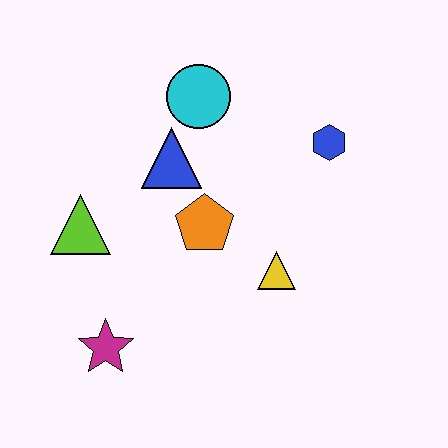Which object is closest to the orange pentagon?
The blue triangle is closest to the orange pentagon.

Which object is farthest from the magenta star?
The blue hexagon is farthest from the magenta star.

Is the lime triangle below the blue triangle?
Yes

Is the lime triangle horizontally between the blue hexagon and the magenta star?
No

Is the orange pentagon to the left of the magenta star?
No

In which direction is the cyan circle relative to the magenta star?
The cyan circle is above the magenta star.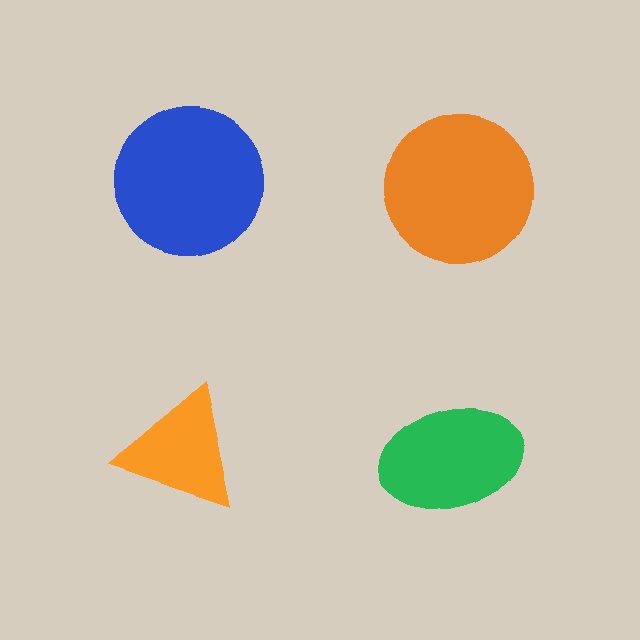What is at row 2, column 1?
An orange triangle.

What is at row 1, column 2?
An orange circle.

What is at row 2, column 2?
A green ellipse.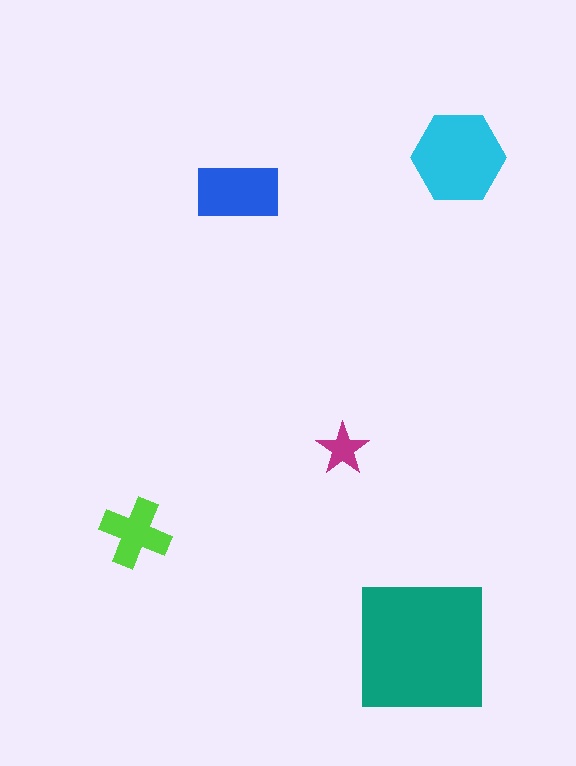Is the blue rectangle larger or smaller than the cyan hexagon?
Smaller.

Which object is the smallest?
The magenta star.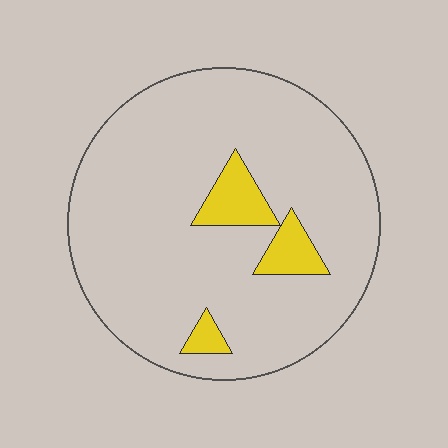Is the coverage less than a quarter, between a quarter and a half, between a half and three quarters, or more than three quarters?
Less than a quarter.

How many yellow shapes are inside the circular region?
3.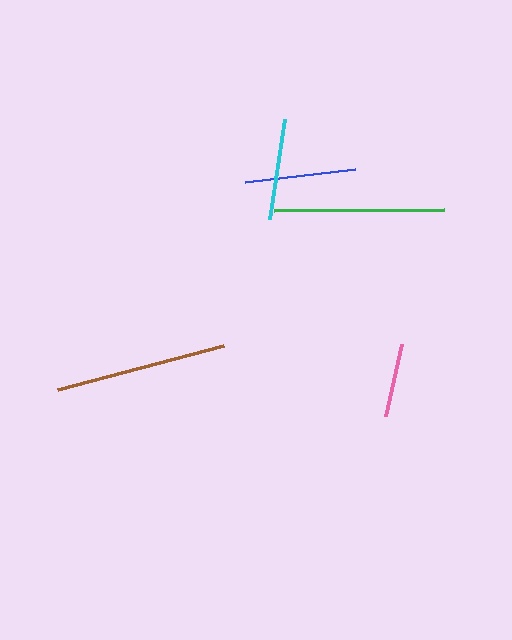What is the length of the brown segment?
The brown segment is approximately 172 pixels long.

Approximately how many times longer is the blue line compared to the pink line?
The blue line is approximately 1.5 times the length of the pink line.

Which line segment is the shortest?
The pink line is the shortest at approximately 73 pixels.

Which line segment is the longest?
The brown line is the longest at approximately 172 pixels.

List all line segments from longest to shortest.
From longest to shortest: brown, green, blue, cyan, pink.